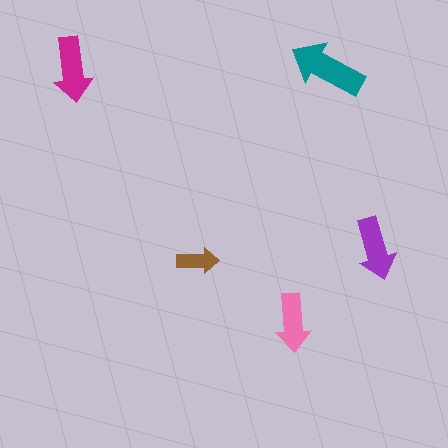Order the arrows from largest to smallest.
the teal one, the magenta one, the purple one, the pink one, the brown one.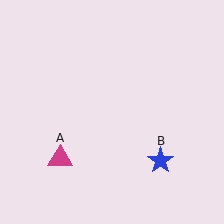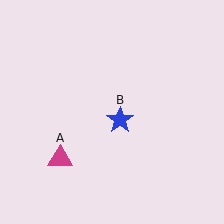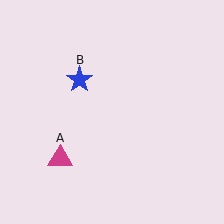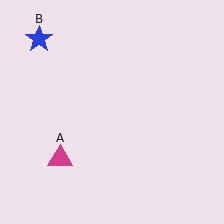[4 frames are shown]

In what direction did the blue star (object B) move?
The blue star (object B) moved up and to the left.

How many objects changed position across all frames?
1 object changed position: blue star (object B).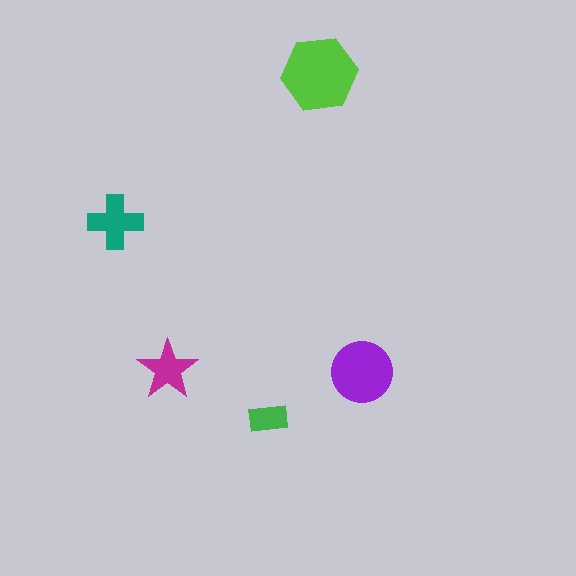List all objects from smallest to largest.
The green rectangle, the magenta star, the teal cross, the purple circle, the lime hexagon.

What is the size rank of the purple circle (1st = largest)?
2nd.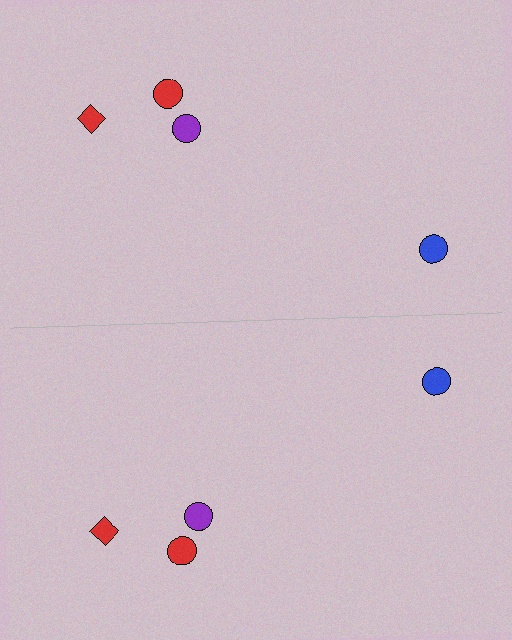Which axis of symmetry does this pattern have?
The pattern has a horizontal axis of symmetry running through the center of the image.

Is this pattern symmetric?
Yes, this pattern has bilateral (reflection) symmetry.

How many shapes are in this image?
There are 8 shapes in this image.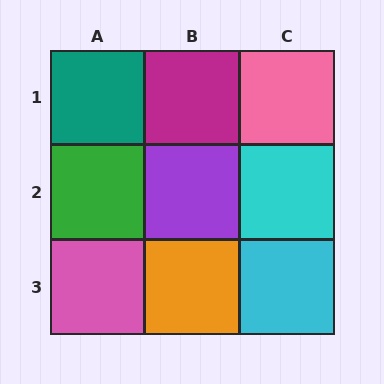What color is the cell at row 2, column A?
Green.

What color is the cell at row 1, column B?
Magenta.